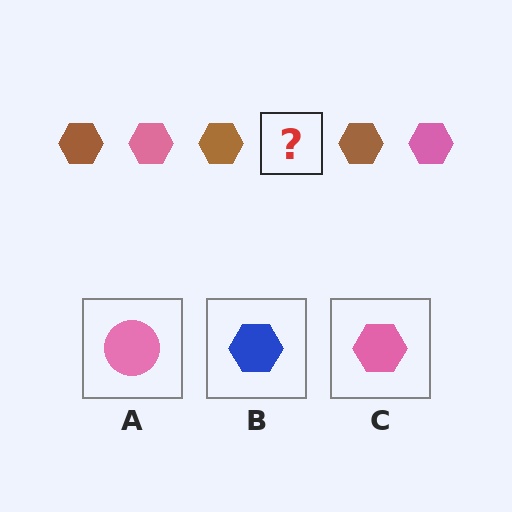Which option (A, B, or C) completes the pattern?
C.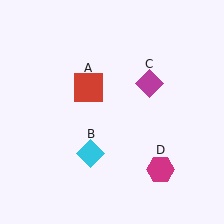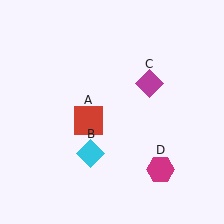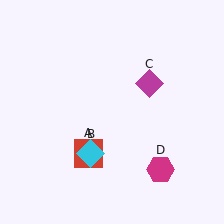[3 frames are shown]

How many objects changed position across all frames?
1 object changed position: red square (object A).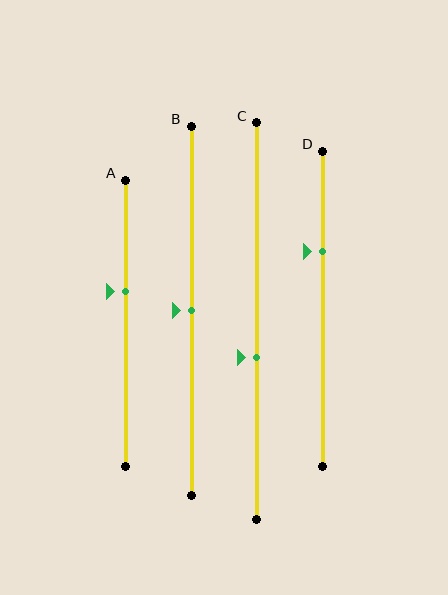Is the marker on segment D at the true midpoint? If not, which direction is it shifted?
No, the marker on segment D is shifted upward by about 18% of the segment length.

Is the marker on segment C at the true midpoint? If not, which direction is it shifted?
No, the marker on segment C is shifted downward by about 9% of the segment length.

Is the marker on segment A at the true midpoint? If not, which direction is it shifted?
No, the marker on segment A is shifted upward by about 11% of the segment length.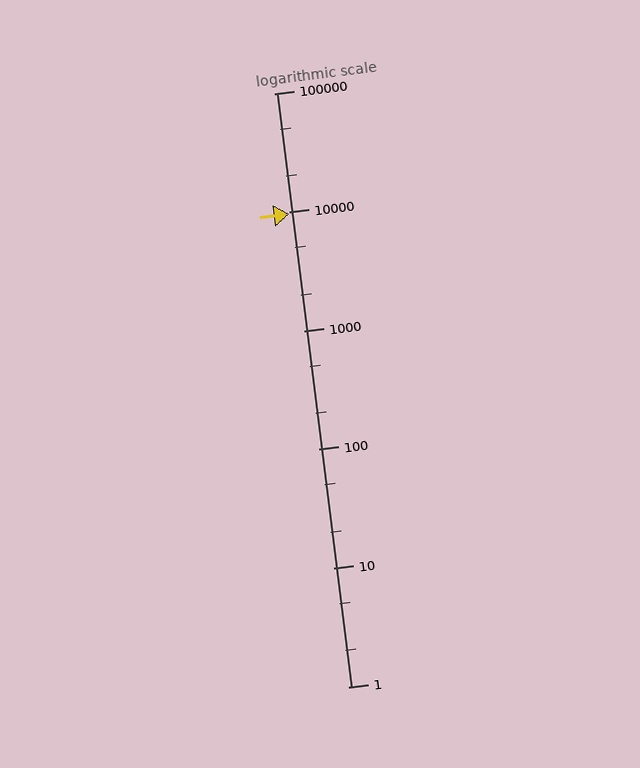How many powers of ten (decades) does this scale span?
The scale spans 5 decades, from 1 to 100000.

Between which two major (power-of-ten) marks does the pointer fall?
The pointer is between 1000 and 10000.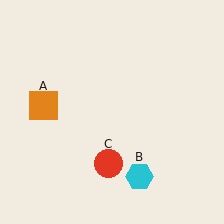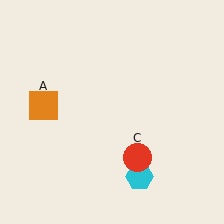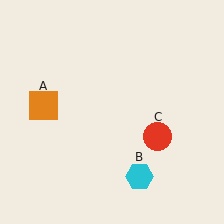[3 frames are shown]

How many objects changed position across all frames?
1 object changed position: red circle (object C).